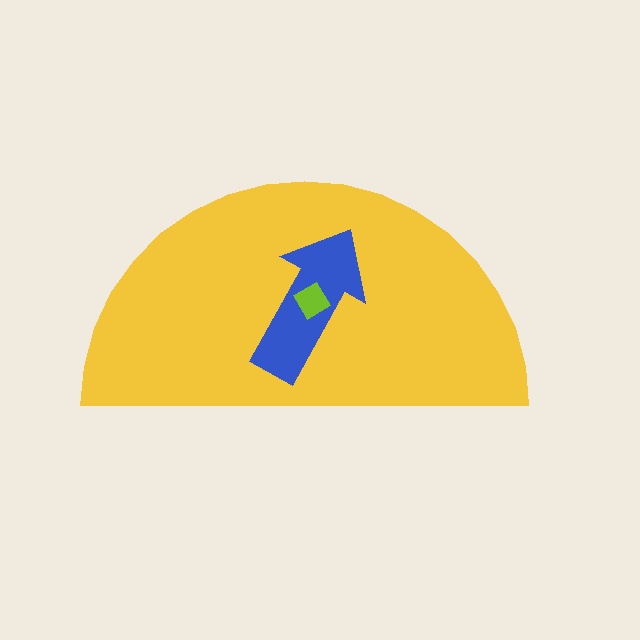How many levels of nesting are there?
3.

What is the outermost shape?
The yellow semicircle.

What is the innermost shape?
The lime diamond.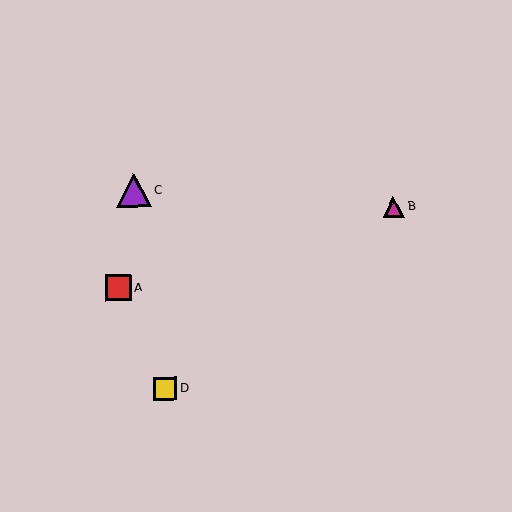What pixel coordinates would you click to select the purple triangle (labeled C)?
Click at (134, 190) to select the purple triangle C.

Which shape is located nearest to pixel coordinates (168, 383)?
The yellow square (labeled D) at (165, 389) is nearest to that location.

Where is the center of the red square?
The center of the red square is at (118, 288).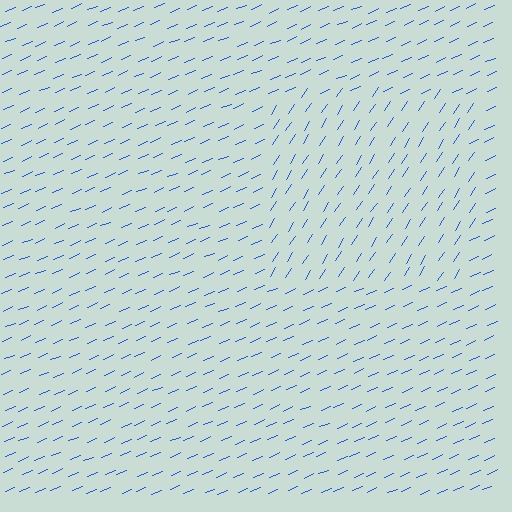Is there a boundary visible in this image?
Yes, there is a texture boundary formed by a change in line orientation.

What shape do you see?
I see a rectangle.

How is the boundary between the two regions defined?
The boundary is defined purely by a change in line orientation (approximately 34 degrees difference). All lines are the same color and thickness.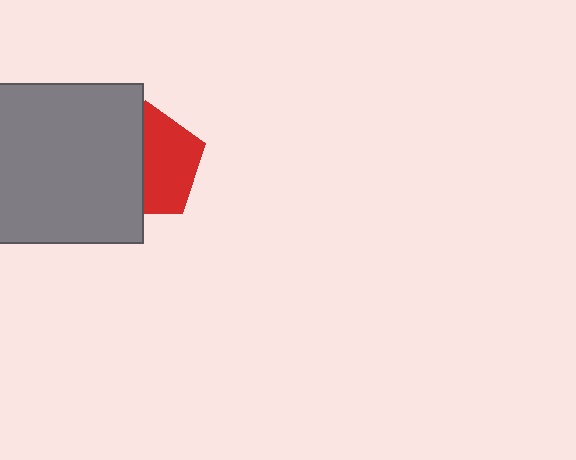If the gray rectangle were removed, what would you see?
You would see the complete red pentagon.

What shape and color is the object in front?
The object in front is a gray rectangle.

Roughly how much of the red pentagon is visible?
About half of it is visible (roughly 53%).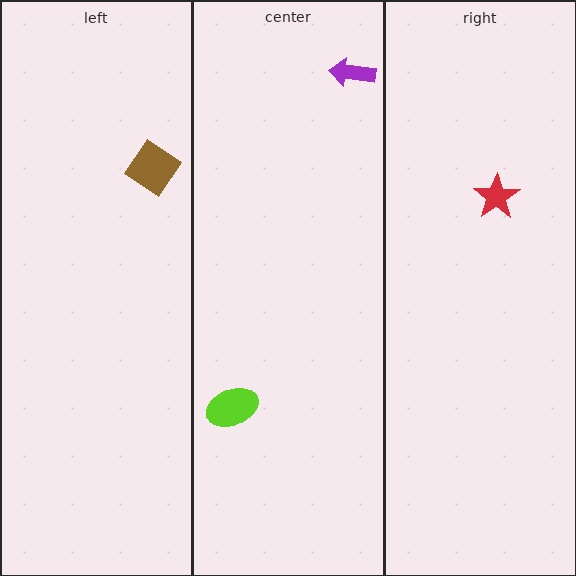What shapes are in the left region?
The brown diamond.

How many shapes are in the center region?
2.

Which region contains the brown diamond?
The left region.